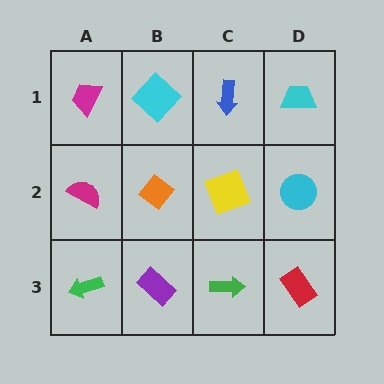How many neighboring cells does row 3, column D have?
2.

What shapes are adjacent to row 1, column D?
A cyan circle (row 2, column D), a blue arrow (row 1, column C).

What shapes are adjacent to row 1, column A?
A magenta semicircle (row 2, column A), a cyan diamond (row 1, column B).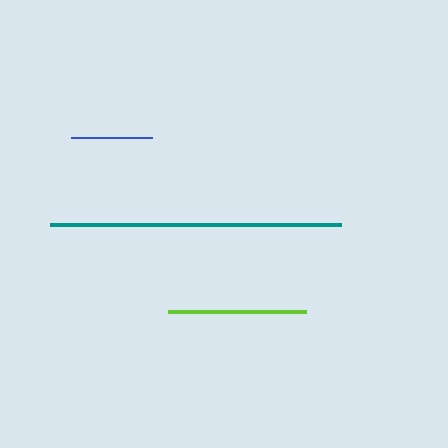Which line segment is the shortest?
The blue line is the shortest at approximately 81 pixels.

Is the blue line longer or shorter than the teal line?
The teal line is longer than the blue line.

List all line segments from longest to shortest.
From longest to shortest: teal, lime, blue.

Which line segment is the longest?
The teal line is the longest at approximately 291 pixels.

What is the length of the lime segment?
The lime segment is approximately 138 pixels long.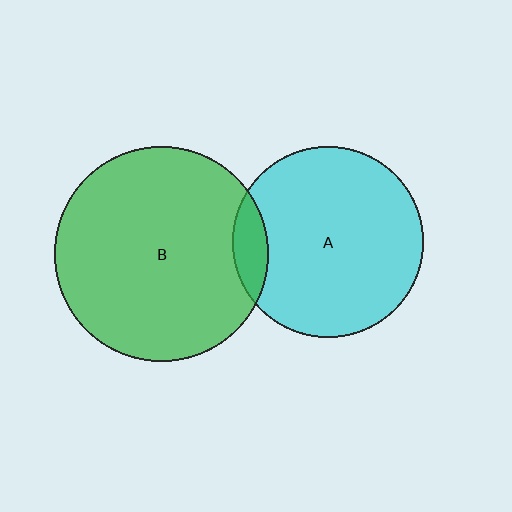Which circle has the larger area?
Circle B (green).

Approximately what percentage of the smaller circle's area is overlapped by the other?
Approximately 10%.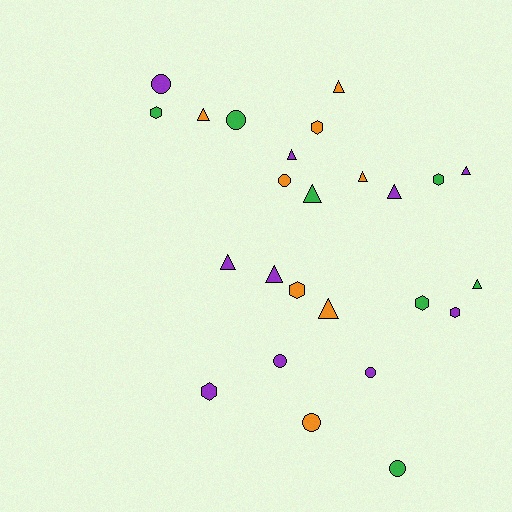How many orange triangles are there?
There are 4 orange triangles.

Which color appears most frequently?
Purple, with 10 objects.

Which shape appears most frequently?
Triangle, with 11 objects.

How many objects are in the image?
There are 25 objects.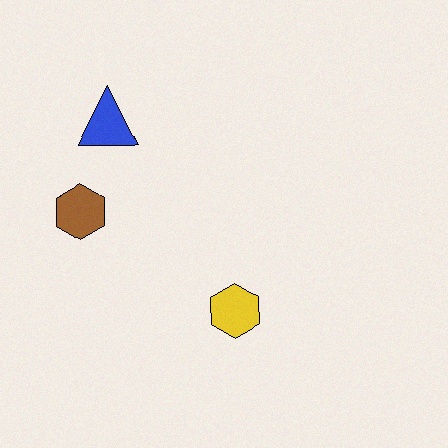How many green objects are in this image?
There are no green objects.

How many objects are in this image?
There are 3 objects.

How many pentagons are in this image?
There are no pentagons.